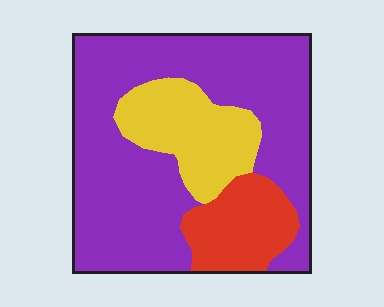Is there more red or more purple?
Purple.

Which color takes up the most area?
Purple, at roughly 65%.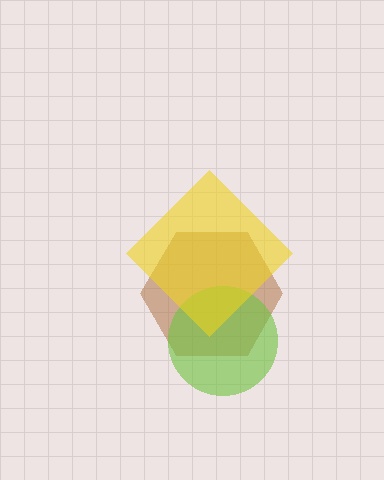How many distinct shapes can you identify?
There are 3 distinct shapes: a brown hexagon, a lime circle, a yellow diamond.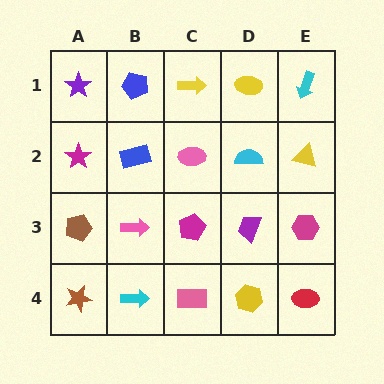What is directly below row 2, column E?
A magenta hexagon.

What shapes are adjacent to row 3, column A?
A magenta star (row 2, column A), a brown star (row 4, column A), a pink arrow (row 3, column B).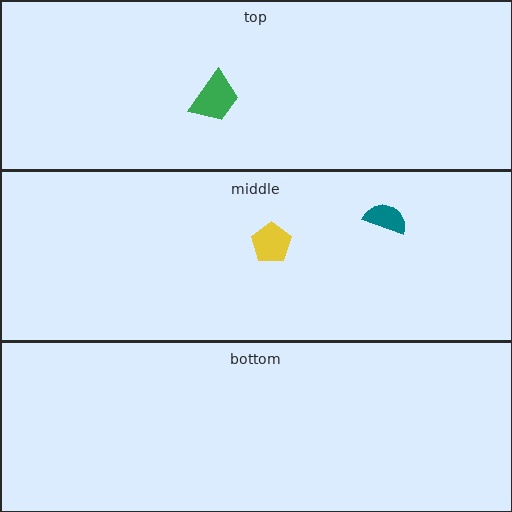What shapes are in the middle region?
The teal semicircle, the yellow pentagon.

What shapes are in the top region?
The green trapezoid.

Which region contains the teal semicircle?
The middle region.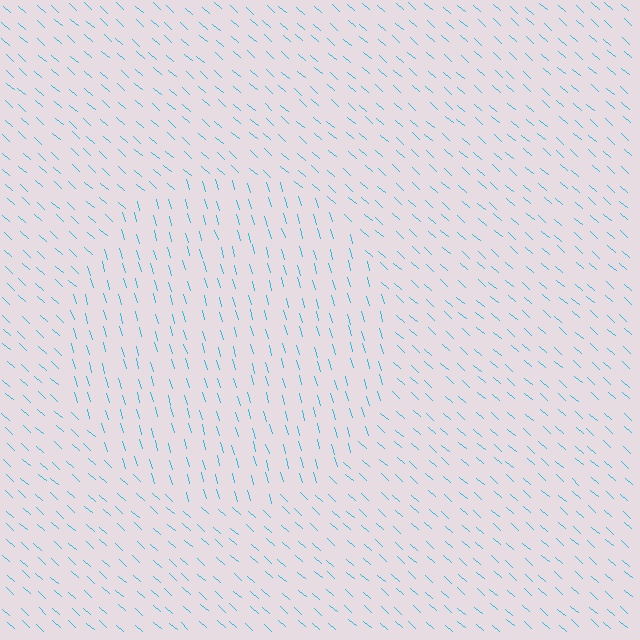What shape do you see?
I see a circle.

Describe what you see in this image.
The image is filled with small cyan line segments. A circle region in the image has lines oriented differently from the surrounding lines, creating a visible texture boundary.